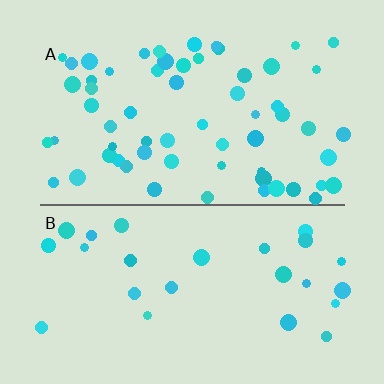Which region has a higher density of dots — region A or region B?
A (the top).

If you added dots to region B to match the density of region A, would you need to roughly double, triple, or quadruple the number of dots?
Approximately double.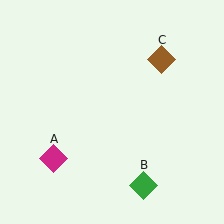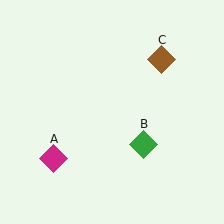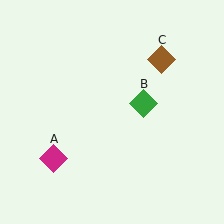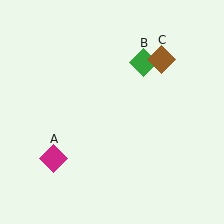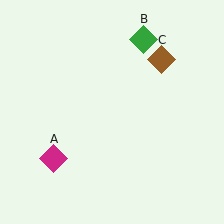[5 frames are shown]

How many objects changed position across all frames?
1 object changed position: green diamond (object B).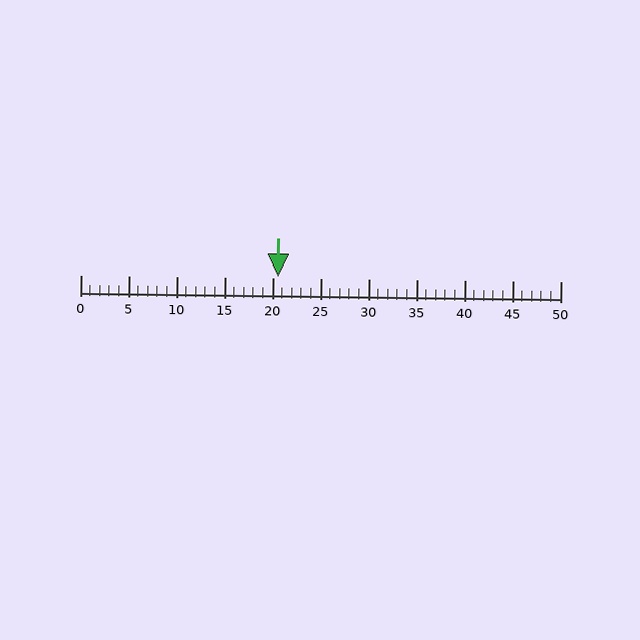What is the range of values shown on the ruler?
The ruler shows values from 0 to 50.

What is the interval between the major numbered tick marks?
The major tick marks are spaced 5 units apart.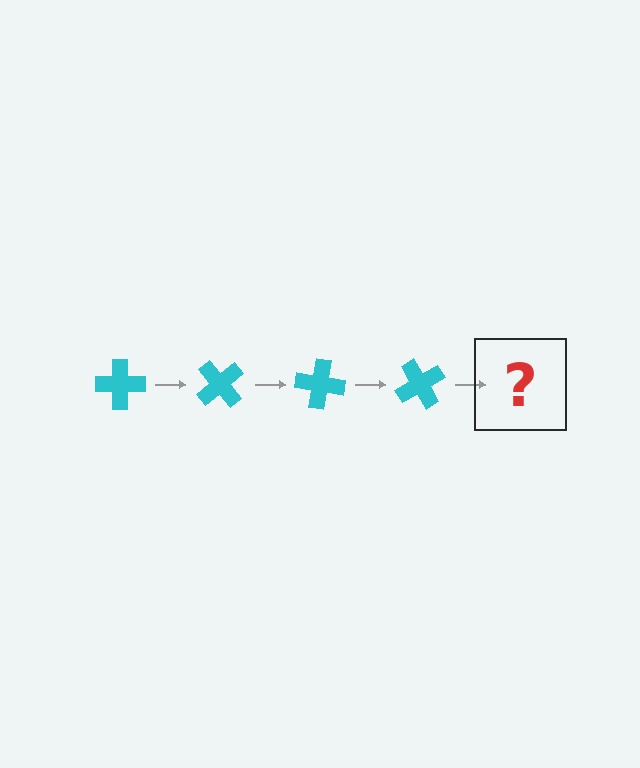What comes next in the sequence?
The next element should be a cyan cross rotated 200 degrees.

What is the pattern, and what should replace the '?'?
The pattern is that the cross rotates 50 degrees each step. The '?' should be a cyan cross rotated 200 degrees.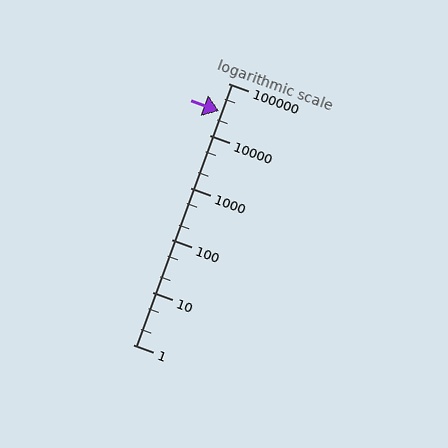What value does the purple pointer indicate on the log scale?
The pointer indicates approximately 29000.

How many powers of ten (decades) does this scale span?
The scale spans 5 decades, from 1 to 100000.